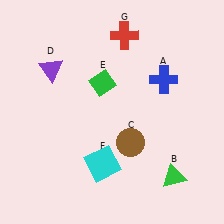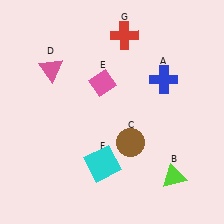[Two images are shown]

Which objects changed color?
B changed from green to lime. D changed from purple to pink. E changed from green to pink.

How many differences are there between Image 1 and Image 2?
There are 3 differences between the two images.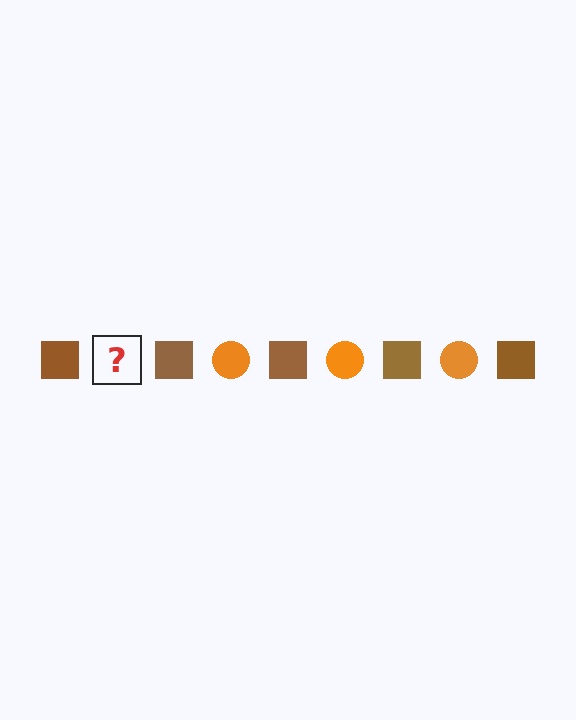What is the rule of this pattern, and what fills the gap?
The rule is that the pattern alternates between brown square and orange circle. The gap should be filled with an orange circle.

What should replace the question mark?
The question mark should be replaced with an orange circle.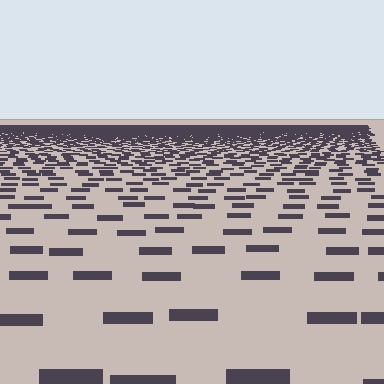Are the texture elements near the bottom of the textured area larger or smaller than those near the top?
Larger. Near the bottom, elements are closer to the viewer and appear at a bigger on-screen size.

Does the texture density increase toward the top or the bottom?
Density increases toward the top.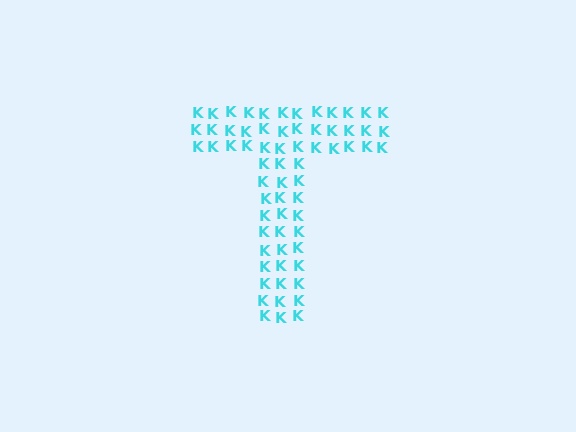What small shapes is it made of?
It is made of small letter K's.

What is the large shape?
The large shape is the letter T.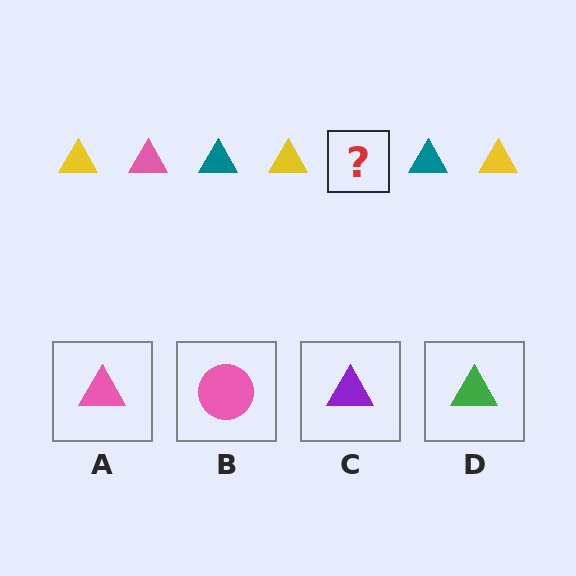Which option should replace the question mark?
Option A.